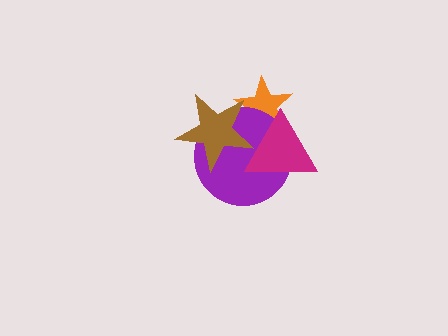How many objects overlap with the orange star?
3 objects overlap with the orange star.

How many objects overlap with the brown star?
3 objects overlap with the brown star.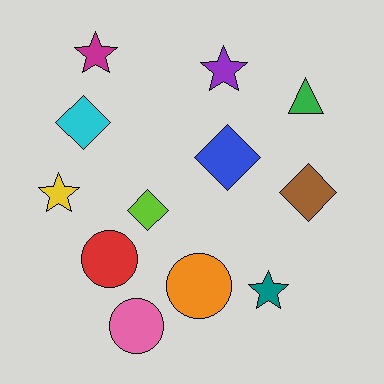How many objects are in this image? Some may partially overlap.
There are 12 objects.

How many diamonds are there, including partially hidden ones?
There are 4 diamonds.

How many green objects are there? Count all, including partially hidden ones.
There is 1 green object.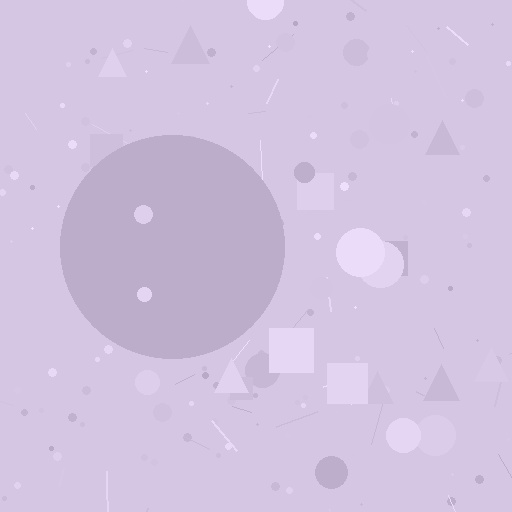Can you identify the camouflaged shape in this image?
The camouflaged shape is a circle.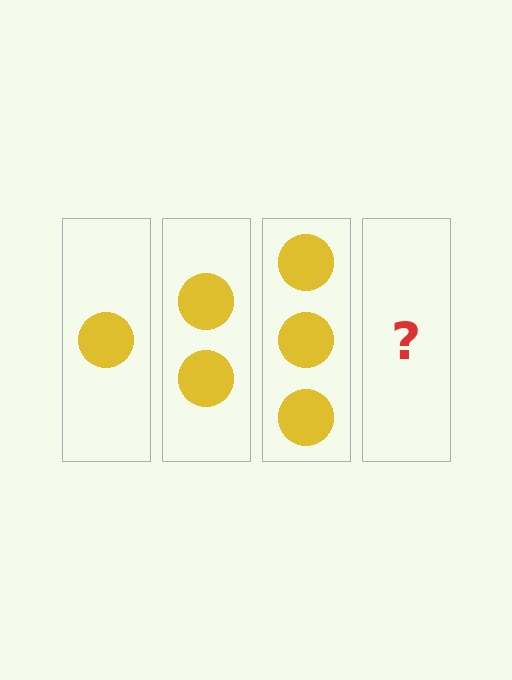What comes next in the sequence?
The next element should be 4 circles.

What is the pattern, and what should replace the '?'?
The pattern is that each step adds one more circle. The '?' should be 4 circles.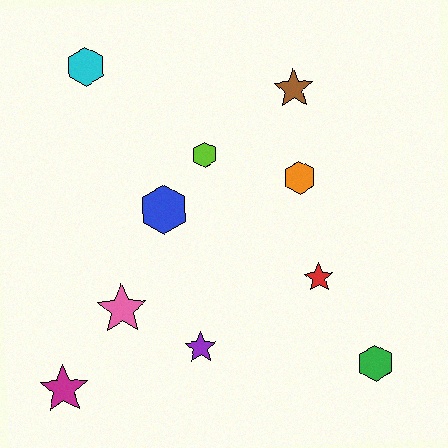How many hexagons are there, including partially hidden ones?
There are 5 hexagons.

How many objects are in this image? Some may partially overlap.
There are 10 objects.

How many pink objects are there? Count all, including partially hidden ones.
There is 1 pink object.